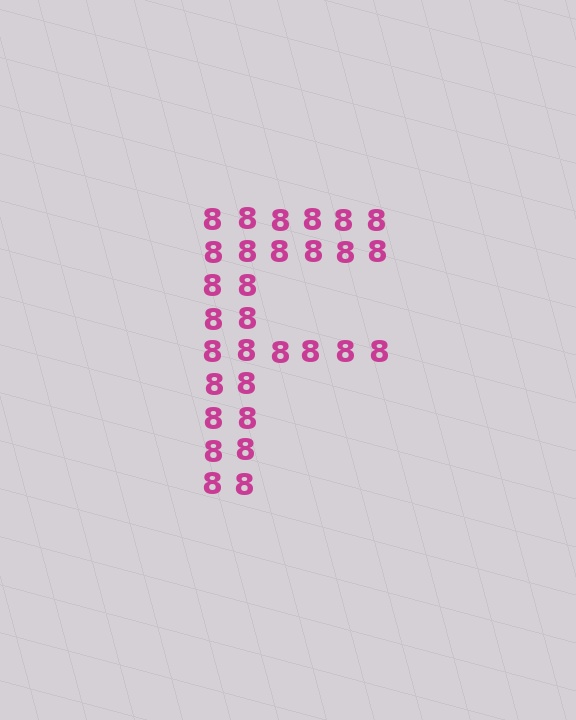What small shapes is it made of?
It is made of small digit 8's.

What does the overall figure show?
The overall figure shows the letter F.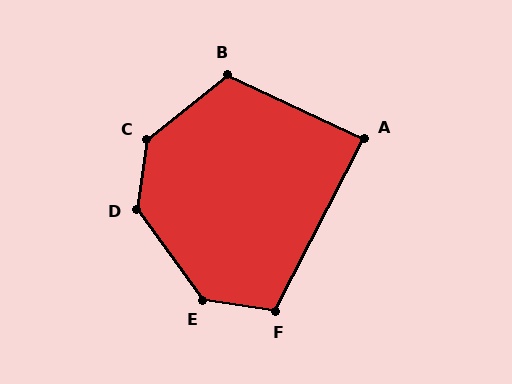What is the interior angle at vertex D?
Approximately 135 degrees (obtuse).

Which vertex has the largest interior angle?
C, at approximately 138 degrees.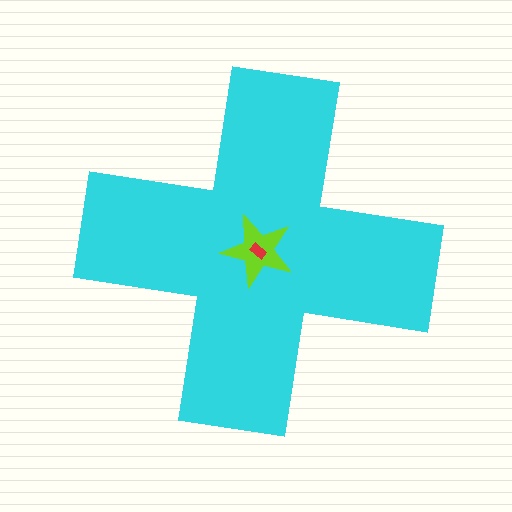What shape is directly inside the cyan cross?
The lime star.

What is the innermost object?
The red rectangle.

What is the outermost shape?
The cyan cross.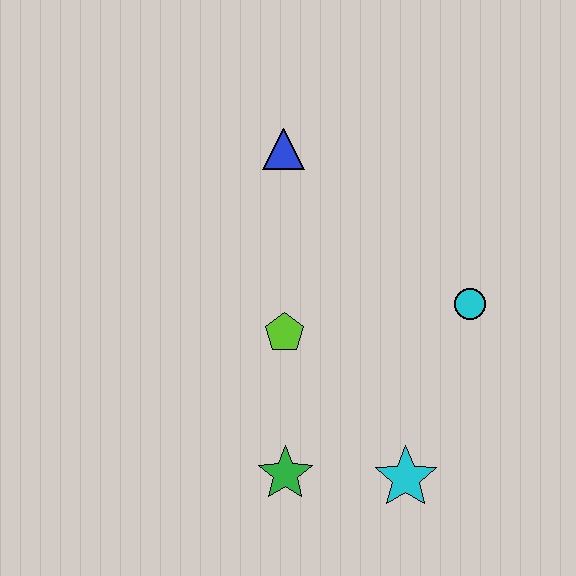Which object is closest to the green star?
The cyan star is closest to the green star.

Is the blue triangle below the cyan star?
No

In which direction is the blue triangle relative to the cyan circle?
The blue triangle is to the left of the cyan circle.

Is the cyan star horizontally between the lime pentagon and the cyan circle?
Yes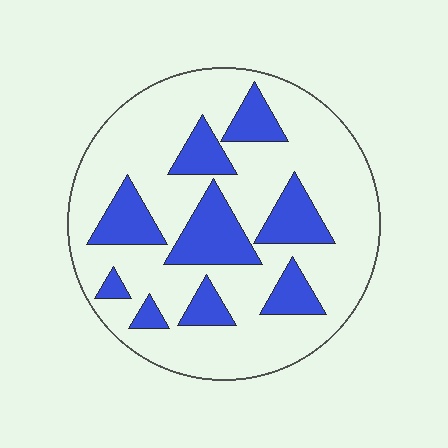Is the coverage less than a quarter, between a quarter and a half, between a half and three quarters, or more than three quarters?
Between a quarter and a half.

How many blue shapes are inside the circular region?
9.